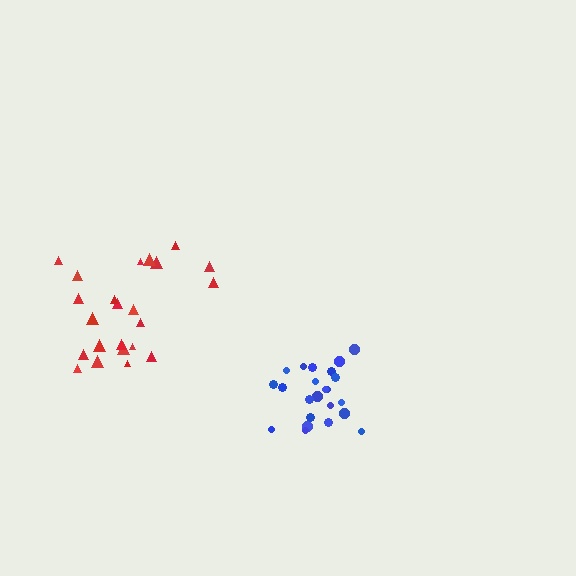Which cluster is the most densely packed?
Blue.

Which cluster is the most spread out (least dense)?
Red.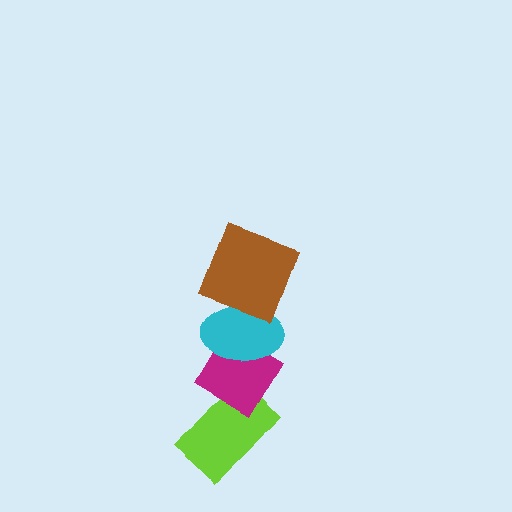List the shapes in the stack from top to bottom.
From top to bottom: the brown square, the cyan ellipse, the magenta diamond, the lime rectangle.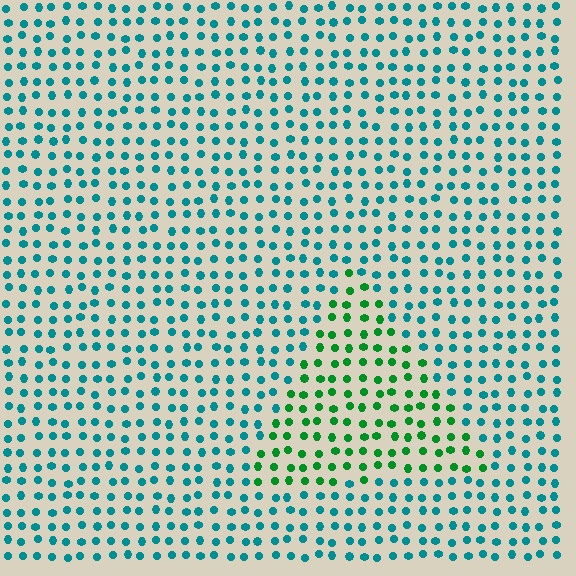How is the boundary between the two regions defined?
The boundary is defined purely by a slight shift in hue (about 47 degrees). Spacing, size, and orientation are identical on both sides.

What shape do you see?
I see a triangle.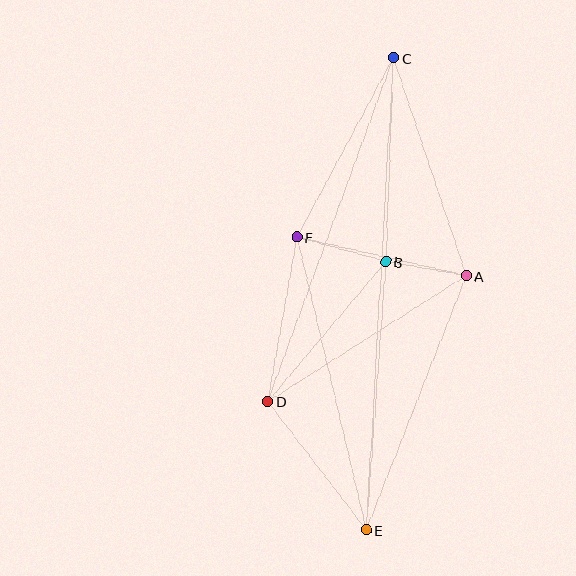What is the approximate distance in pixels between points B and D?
The distance between B and D is approximately 182 pixels.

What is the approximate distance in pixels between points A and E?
The distance between A and E is approximately 273 pixels.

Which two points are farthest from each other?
Points C and E are farthest from each other.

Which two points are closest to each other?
Points A and B are closest to each other.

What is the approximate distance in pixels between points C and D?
The distance between C and D is approximately 365 pixels.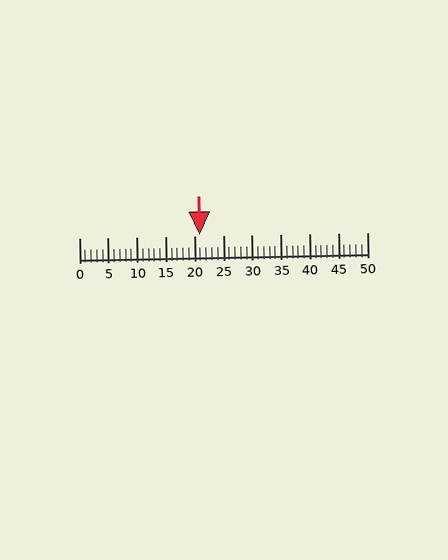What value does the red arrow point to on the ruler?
The red arrow points to approximately 21.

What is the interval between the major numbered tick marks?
The major tick marks are spaced 5 units apart.